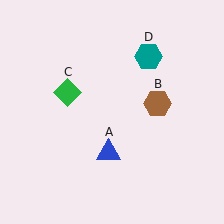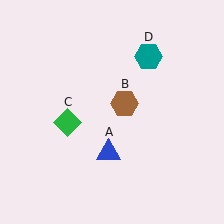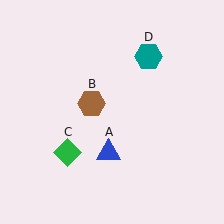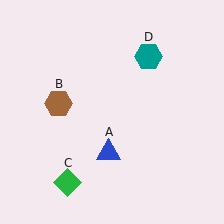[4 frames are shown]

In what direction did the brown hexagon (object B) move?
The brown hexagon (object B) moved left.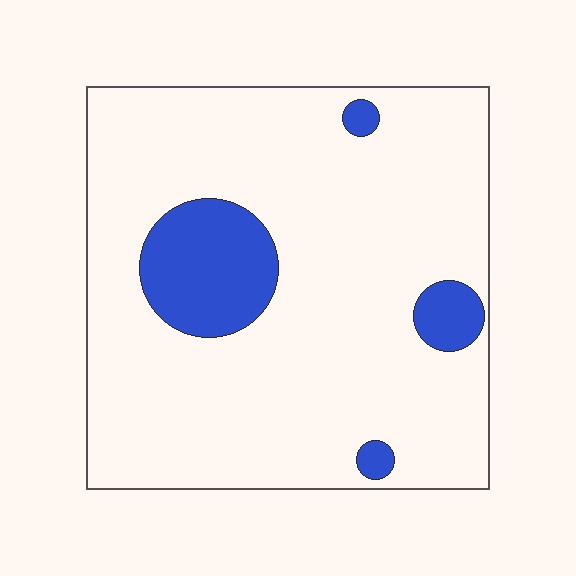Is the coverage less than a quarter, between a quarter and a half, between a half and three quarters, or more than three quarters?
Less than a quarter.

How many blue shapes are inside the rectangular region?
4.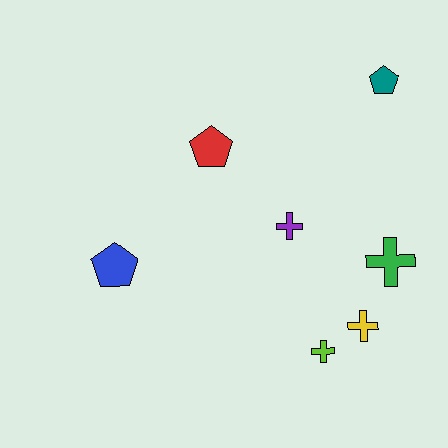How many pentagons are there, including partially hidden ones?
There are 3 pentagons.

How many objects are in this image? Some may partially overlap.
There are 7 objects.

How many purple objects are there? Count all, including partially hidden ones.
There is 1 purple object.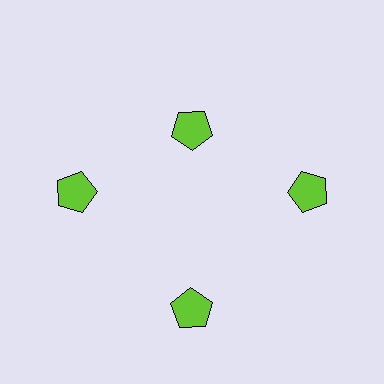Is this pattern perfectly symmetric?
No. The 4 lime pentagons are arranged in a ring, but one element near the 12 o'clock position is pulled inward toward the center, breaking the 4-fold rotational symmetry.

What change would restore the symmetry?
The symmetry would be restored by moving it outward, back onto the ring so that all 4 pentagons sit at equal angles and equal distance from the center.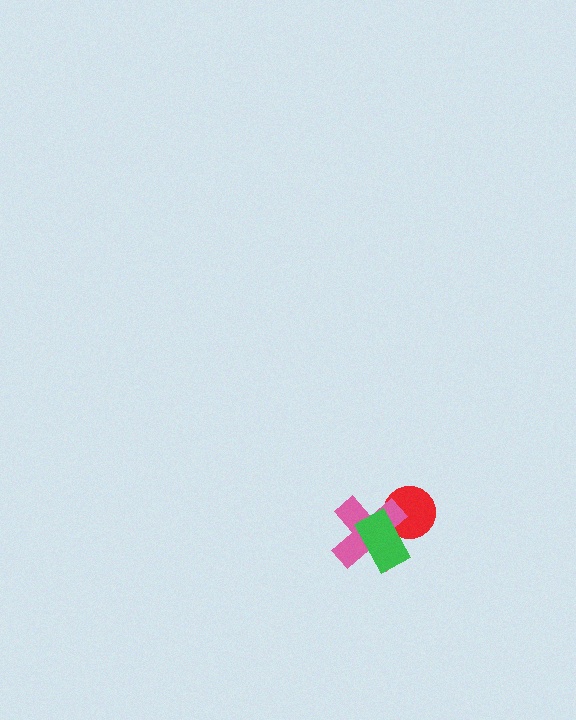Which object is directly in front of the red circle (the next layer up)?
The pink cross is directly in front of the red circle.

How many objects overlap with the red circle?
2 objects overlap with the red circle.